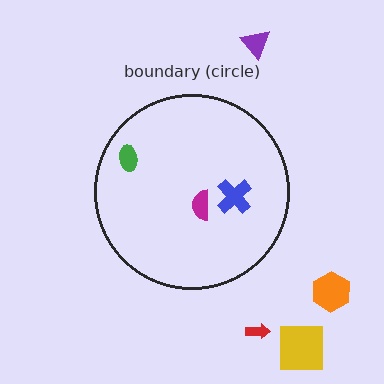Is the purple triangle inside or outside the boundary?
Outside.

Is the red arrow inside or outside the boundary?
Outside.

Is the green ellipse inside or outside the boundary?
Inside.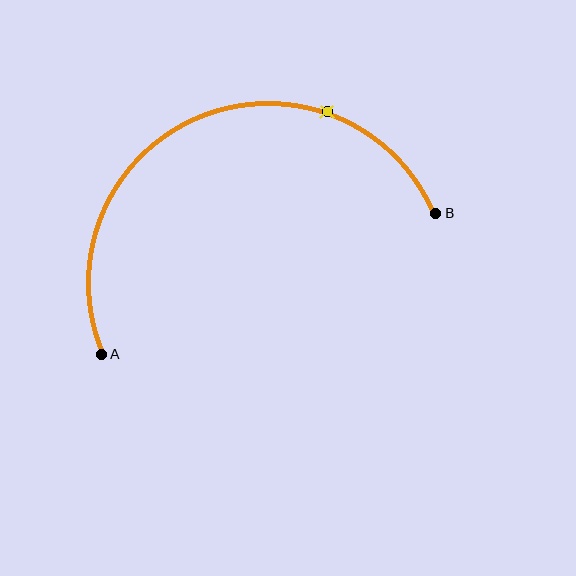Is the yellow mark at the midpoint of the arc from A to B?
No. The yellow mark lies on the arc but is closer to endpoint B. The arc midpoint would be at the point on the curve equidistant along the arc from both A and B.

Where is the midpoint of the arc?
The arc midpoint is the point on the curve farthest from the straight line joining A and B. It sits above that line.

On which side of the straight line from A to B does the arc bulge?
The arc bulges above the straight line connecting A and B.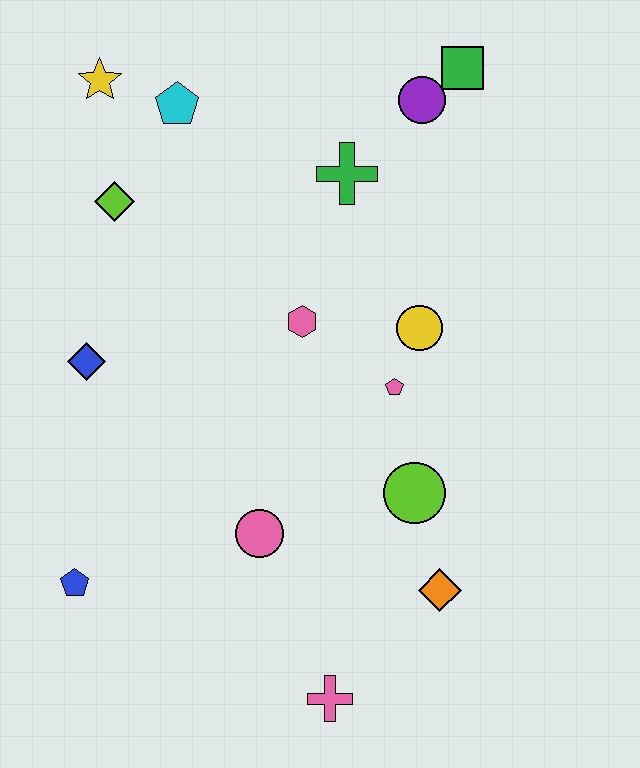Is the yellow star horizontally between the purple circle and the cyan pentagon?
No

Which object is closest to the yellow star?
The cyan pentagon is closest to the yellow star.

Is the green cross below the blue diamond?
No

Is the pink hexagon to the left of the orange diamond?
Yes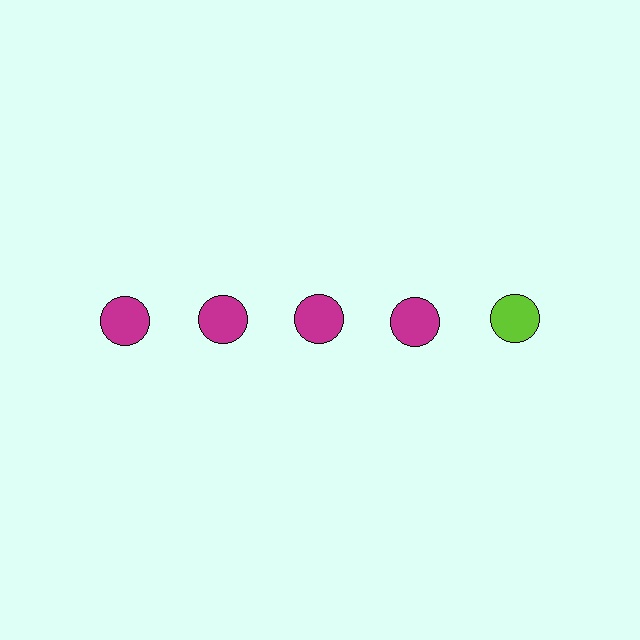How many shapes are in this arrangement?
There are 5 shapes arranged in a grid pattern.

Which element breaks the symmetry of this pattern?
The lime circle in the top row, rightmost column breaks the symmetry. All other shapes are magenta circles.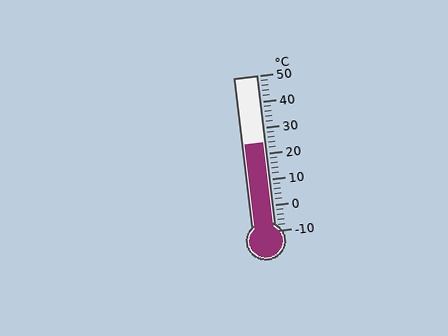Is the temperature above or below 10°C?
The temperature is above 10°C.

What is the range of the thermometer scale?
The thermometer scale ranges from -10°C to 50°C.